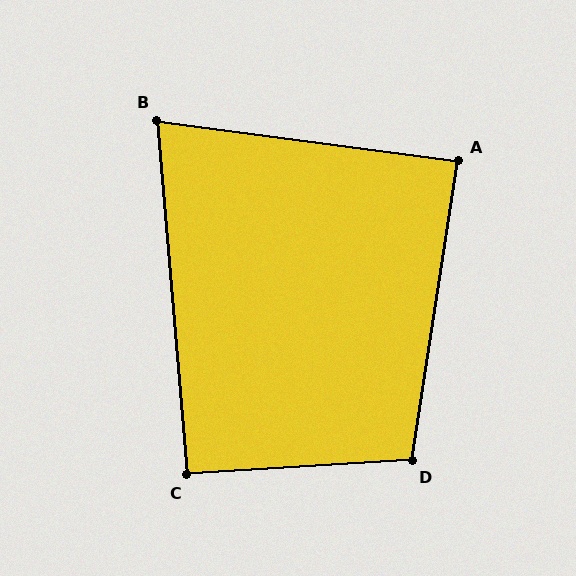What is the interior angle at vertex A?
Approximately 89 degrees (approximately right).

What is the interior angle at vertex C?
Approximately 91 degrees (approximately right).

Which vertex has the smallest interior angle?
B, at approximately 78 degrees.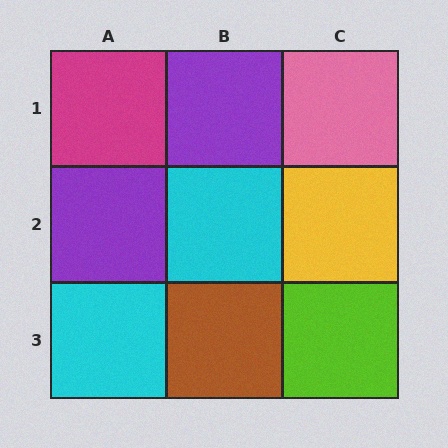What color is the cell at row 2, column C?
Yellow.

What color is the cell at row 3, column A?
Cyan.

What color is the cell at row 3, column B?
Brown.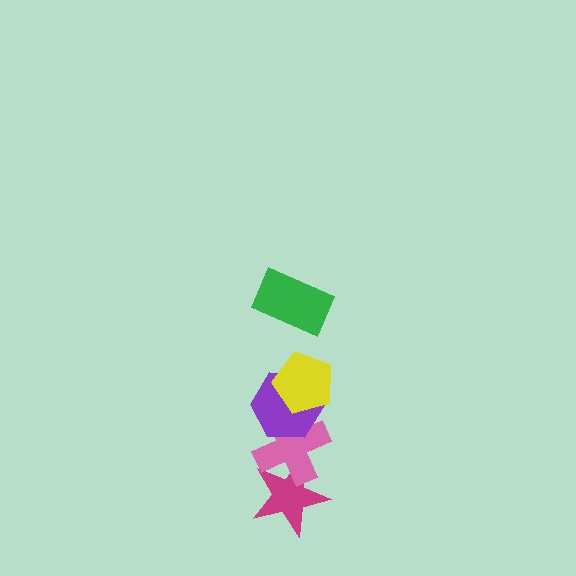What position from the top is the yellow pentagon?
The yellow pentagon is 2nd from the top.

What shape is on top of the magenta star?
The pink cross is on top of the magenta star.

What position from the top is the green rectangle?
The green rectangle is 1st from the top.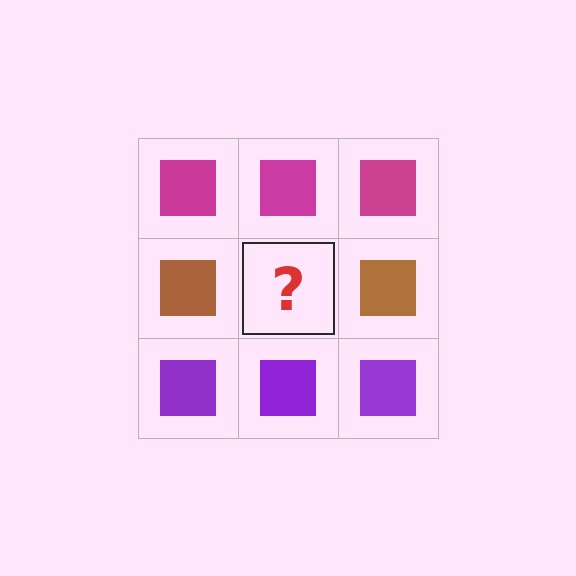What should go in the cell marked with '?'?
The missing cell should contain a brown square.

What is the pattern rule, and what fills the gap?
The rule is that each row has a consistent color. The gap should be filled with a brown square.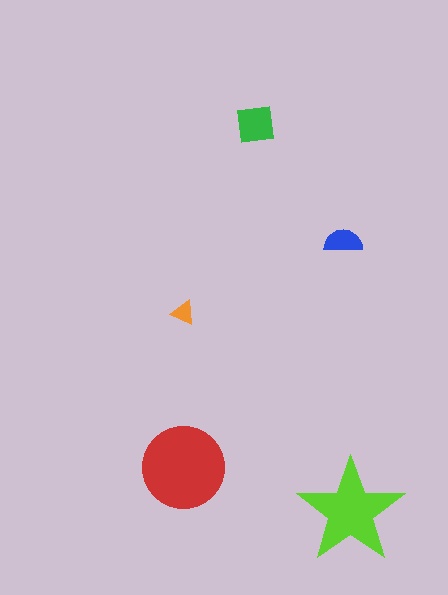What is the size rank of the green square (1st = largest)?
3rd.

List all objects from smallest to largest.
The orange triangle, the blue semicircle, the green square, the lime star, the red circle.